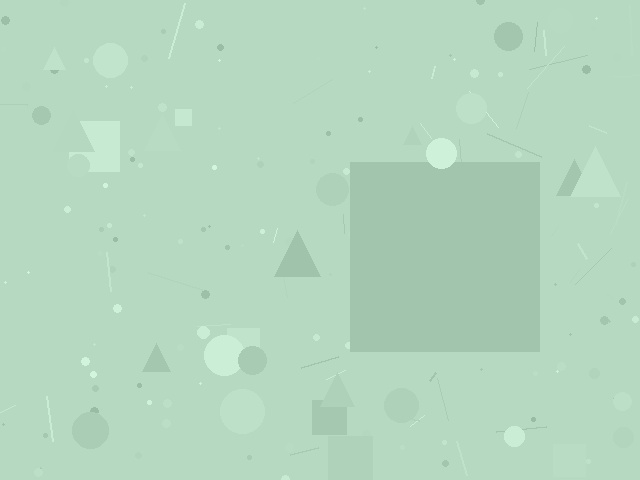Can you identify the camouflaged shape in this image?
The camouflaged shape is a square.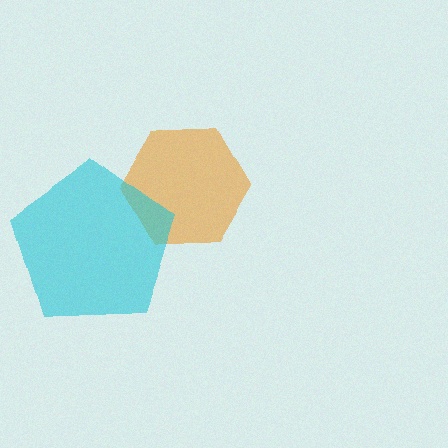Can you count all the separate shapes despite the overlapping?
Yes, there are 2 separate shapes.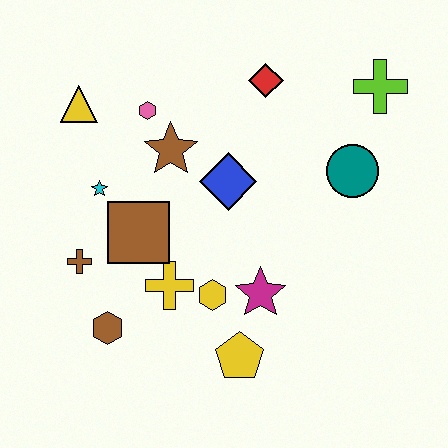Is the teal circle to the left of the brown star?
No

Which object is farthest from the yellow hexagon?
The lime cross is farthest from the yellow hexagon.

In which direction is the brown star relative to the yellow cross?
The brown star is above the yellow cross.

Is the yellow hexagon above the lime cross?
No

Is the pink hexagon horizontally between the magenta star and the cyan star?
Yes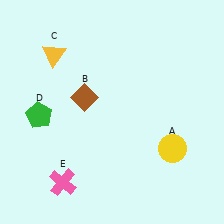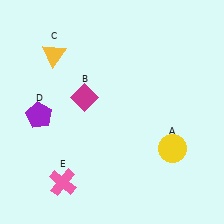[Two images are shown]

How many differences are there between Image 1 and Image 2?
There are 2 differences between the two images.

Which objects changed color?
B changed from brown to magenta. D changed from green to purple.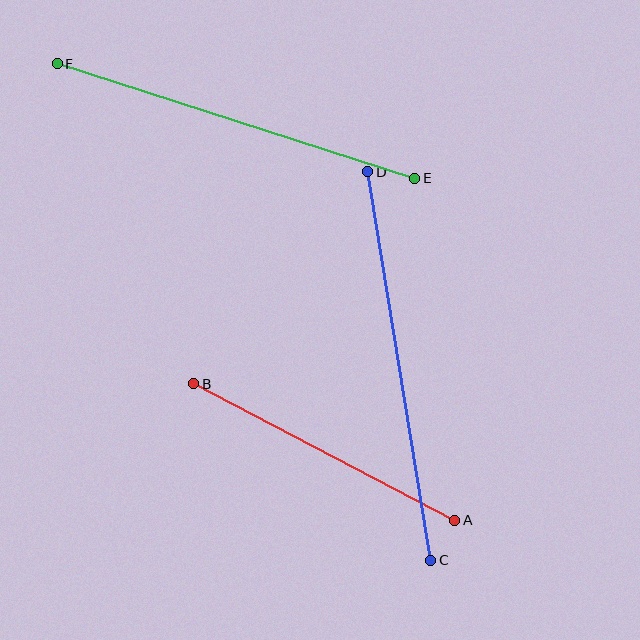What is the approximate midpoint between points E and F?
The midpoint is at approximately (236, 121) pixels.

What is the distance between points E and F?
The distance is approximately 375 pixels.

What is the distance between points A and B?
The distance is approximately 295 pixels.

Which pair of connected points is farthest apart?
Points C and D are farthest apart.